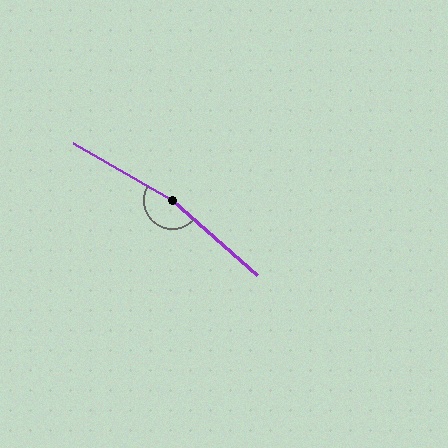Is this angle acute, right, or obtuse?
It is obtuse.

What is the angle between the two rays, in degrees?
Approximately 168 degrees.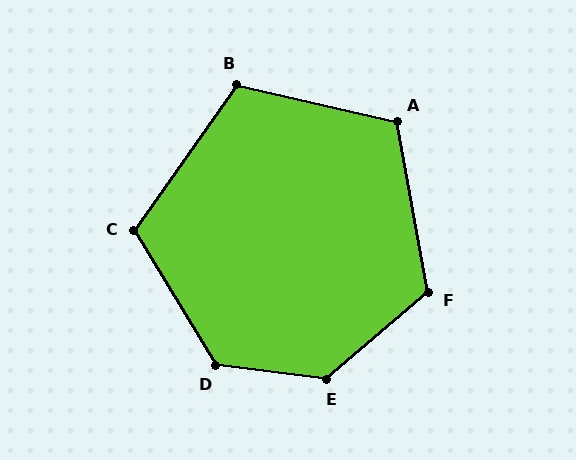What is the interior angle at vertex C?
Approximately 114 degrees (obtuse).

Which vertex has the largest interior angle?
E, at approximately 133 degrees.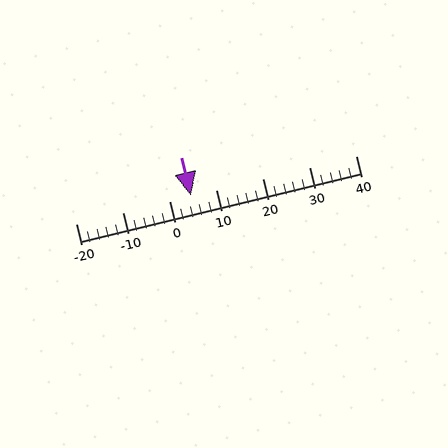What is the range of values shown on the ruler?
The ruler shows values from -20 to 40.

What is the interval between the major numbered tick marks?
The major tick marks are spaced 10 units apart.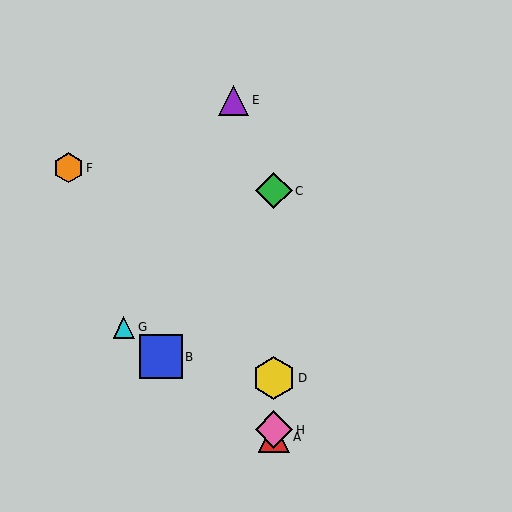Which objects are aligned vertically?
Objects A, C, D, H are aligned vertically.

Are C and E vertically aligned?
No, C is at x≈274 and E is at x≈234.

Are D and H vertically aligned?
Yes, both are at x≈274.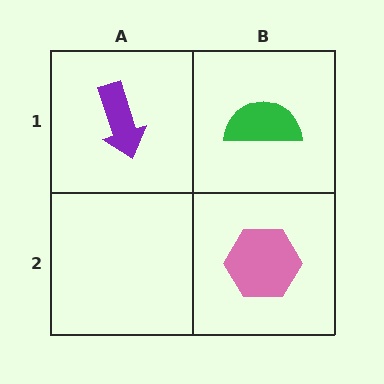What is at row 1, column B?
A green semicircle.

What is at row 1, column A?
A purple arrow.